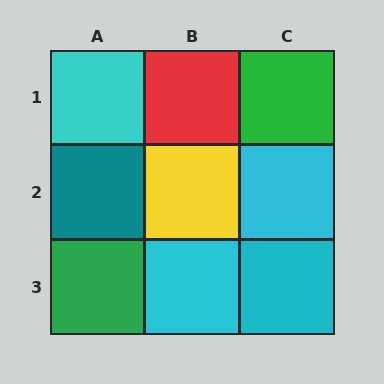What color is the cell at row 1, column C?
Green.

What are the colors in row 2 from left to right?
Teal, yellow, cyan.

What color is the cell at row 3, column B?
Cyan.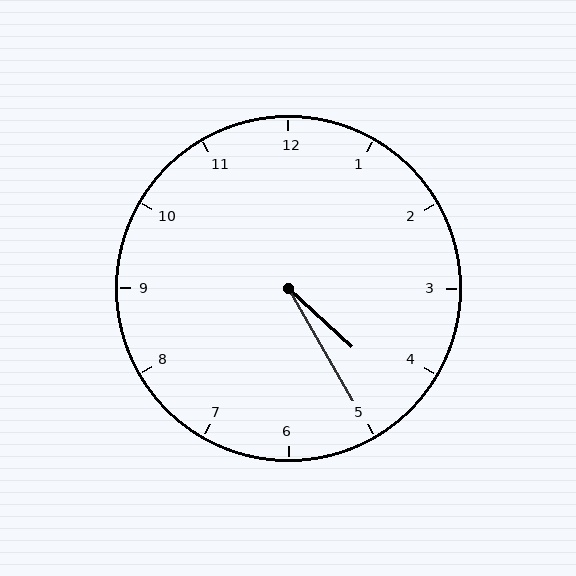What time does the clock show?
4:25.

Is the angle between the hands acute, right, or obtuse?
It is acute.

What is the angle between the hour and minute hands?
Approximately 18 degrees.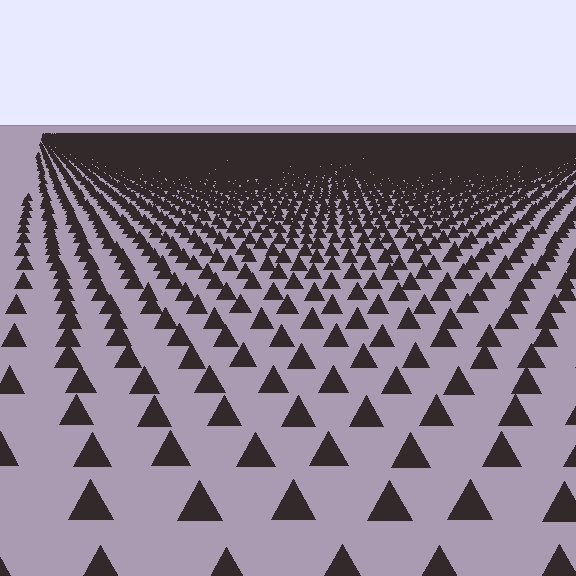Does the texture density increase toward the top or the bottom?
Density increases toward the top.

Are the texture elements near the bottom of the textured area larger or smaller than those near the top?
Larger. Near the bottom, elements are closer to the viewer and appear at a bigger on-screen size.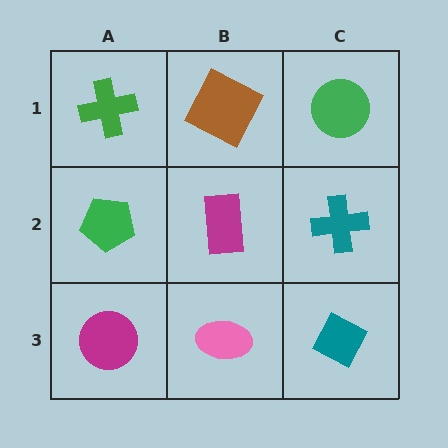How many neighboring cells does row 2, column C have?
3.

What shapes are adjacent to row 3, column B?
A magenta rectangle (row 2, column B), a magenta circle (row 3, column A), a teal diamond (row 3, column C).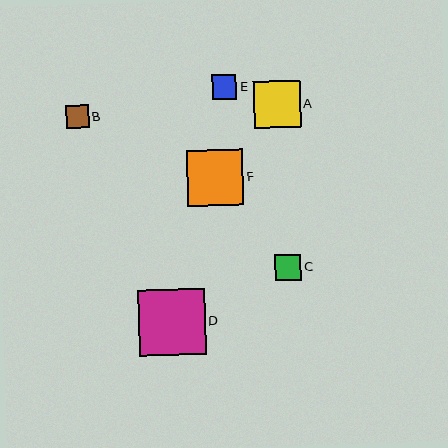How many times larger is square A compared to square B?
Square A is approximately 2.1 times the size of square B.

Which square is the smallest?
Square B is the smallest with a size of approximately 23 pixels.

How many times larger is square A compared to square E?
Square A is approximately 1.9 times the size of square E.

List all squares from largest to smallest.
From largest to smallest: D, F, A, C, E, B.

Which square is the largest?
Square D is the largest with a size of approximately 66 pixels.